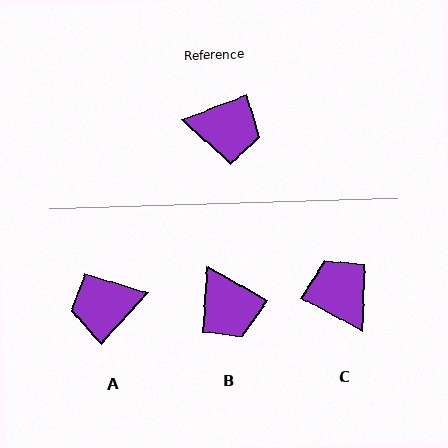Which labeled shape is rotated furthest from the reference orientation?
A, about 154 degrees away.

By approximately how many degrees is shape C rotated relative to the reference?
Approximately 131 degrees counter-clockwise.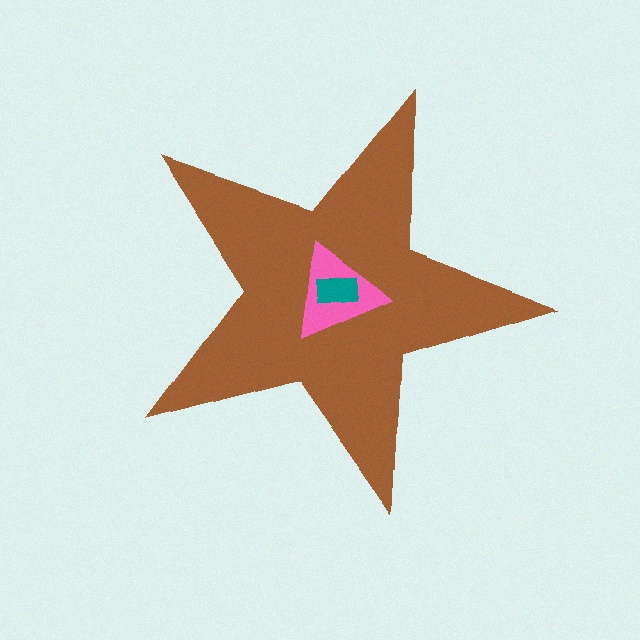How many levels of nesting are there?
3.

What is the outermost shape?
The brown star.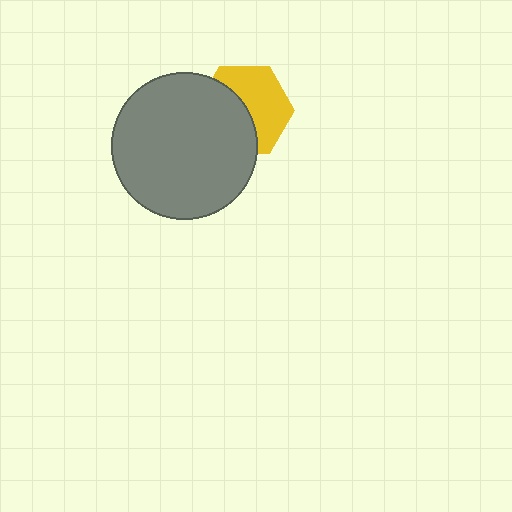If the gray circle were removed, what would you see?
You would see the complete yellow hexagon.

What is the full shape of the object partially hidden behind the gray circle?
The partially hidden object is a yellow hexagon.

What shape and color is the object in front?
The object in front is a gray circle.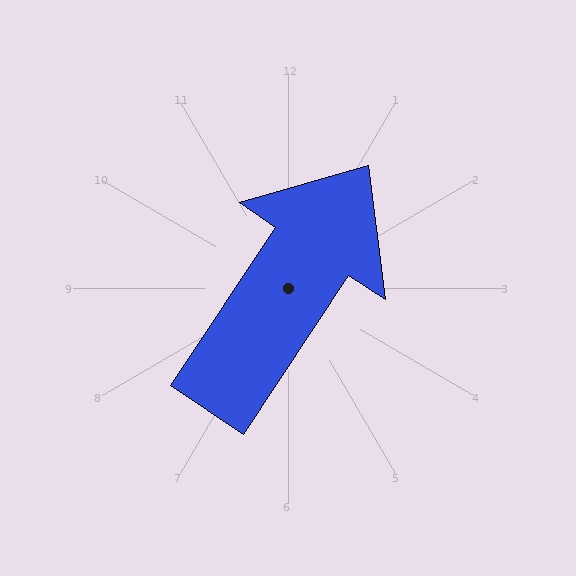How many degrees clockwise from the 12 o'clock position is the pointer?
Approximately 34 degrees.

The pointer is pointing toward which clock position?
Roughly 1 o'clock.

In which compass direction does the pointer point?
Northeast.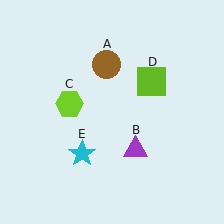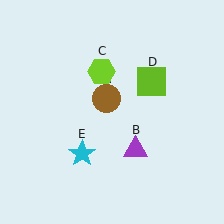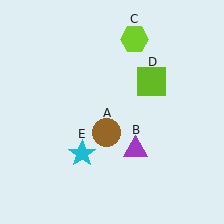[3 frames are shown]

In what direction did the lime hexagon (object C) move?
The lime hexagon (object C) moved up and to the right.